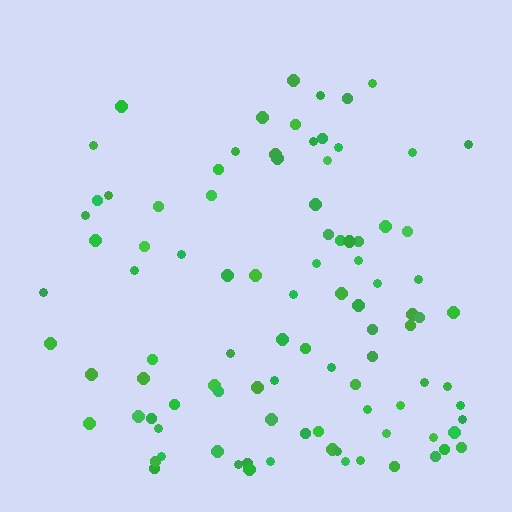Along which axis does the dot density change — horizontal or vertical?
Vertical.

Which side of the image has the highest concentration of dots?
The bottom.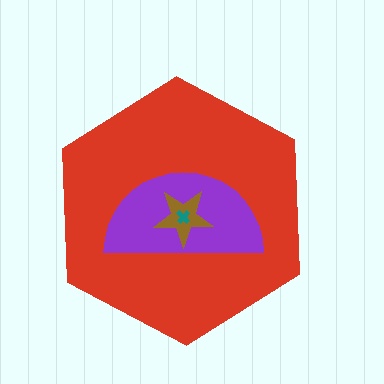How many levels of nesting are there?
4.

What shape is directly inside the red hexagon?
The purple semicircle.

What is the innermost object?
The teal cross.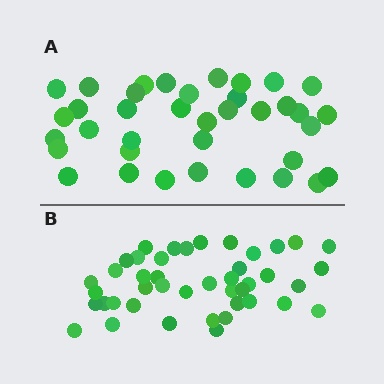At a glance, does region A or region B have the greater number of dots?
Region B (the bottom region) has more dots.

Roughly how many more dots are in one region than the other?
Region B has about 6 more dots than region A.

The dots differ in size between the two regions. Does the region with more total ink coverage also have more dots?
No. Region A has more total ink coverage because its dots are larger, but region B actually contains more individual dots. Total area can be misleading — the number of items is what matters here.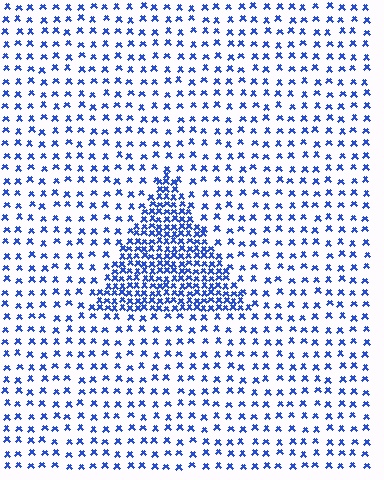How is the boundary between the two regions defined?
The boundary is defined by a change in element density (approximately 2.8x ratio). All elements are the same color, size, and shape.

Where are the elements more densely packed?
The elements are more densely packed inside the triangle boundary.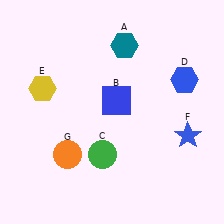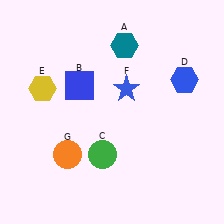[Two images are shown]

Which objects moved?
The objects that moved are: the blue square (B), the blue star (F).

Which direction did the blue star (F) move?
The blue star (F) moved left.